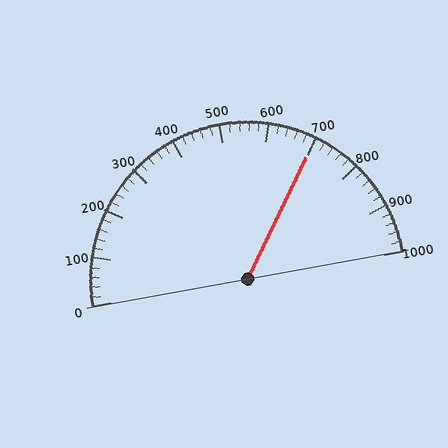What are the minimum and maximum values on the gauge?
The gauge ranges from 0 to 1000.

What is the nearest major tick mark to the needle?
The nearest major tick mark is 700.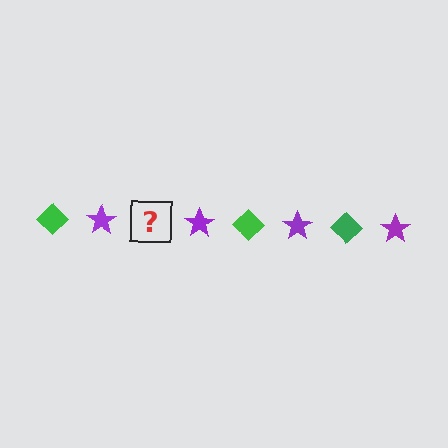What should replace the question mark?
The question mark should be replaced with a green diamond.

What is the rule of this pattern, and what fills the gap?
The rule is that the pattern alternates between green diamond and purple star. The gap should be filled with a green diamond.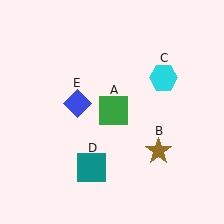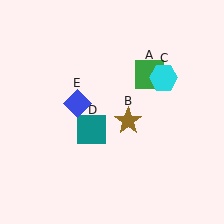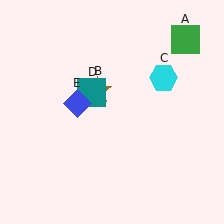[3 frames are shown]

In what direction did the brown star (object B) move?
The brown star (object B) moved up and to the left.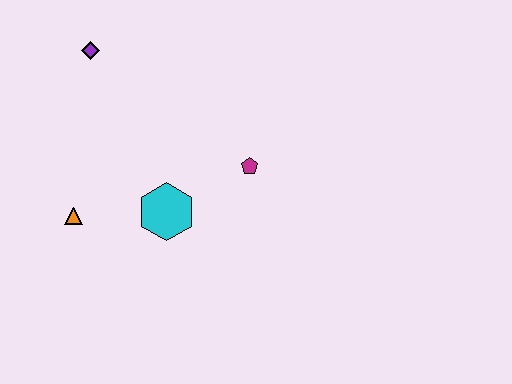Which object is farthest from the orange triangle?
The magenta pentagon is farthest from the orange triangle.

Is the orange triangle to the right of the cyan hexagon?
No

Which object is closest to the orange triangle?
The cyan hexagon is closest to the orange triangle.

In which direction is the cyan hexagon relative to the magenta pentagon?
The cyan hexagon is to the left of the magenta pentagon.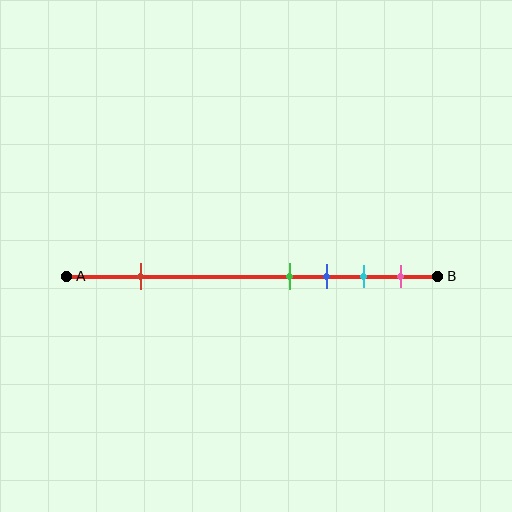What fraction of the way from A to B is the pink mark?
The pink mark is approximately 90% (0.9) of the way from A to B.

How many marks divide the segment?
There are 5 marks dividing the segment.